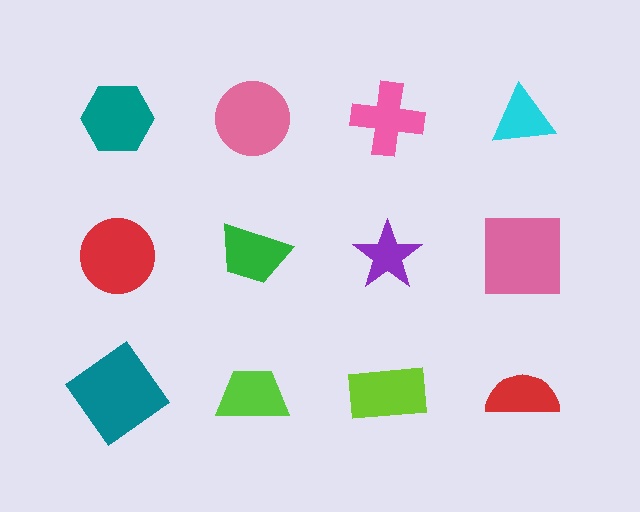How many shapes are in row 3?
4 shapes.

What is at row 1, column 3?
A pink cross.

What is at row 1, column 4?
A cyan triangle.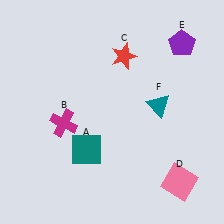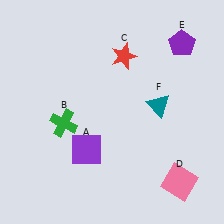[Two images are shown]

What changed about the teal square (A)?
In Image 1, A is teal. In Image 2, it changed to purple.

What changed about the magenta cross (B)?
In Image 1, B is magenta. In Image 2, it changed to green.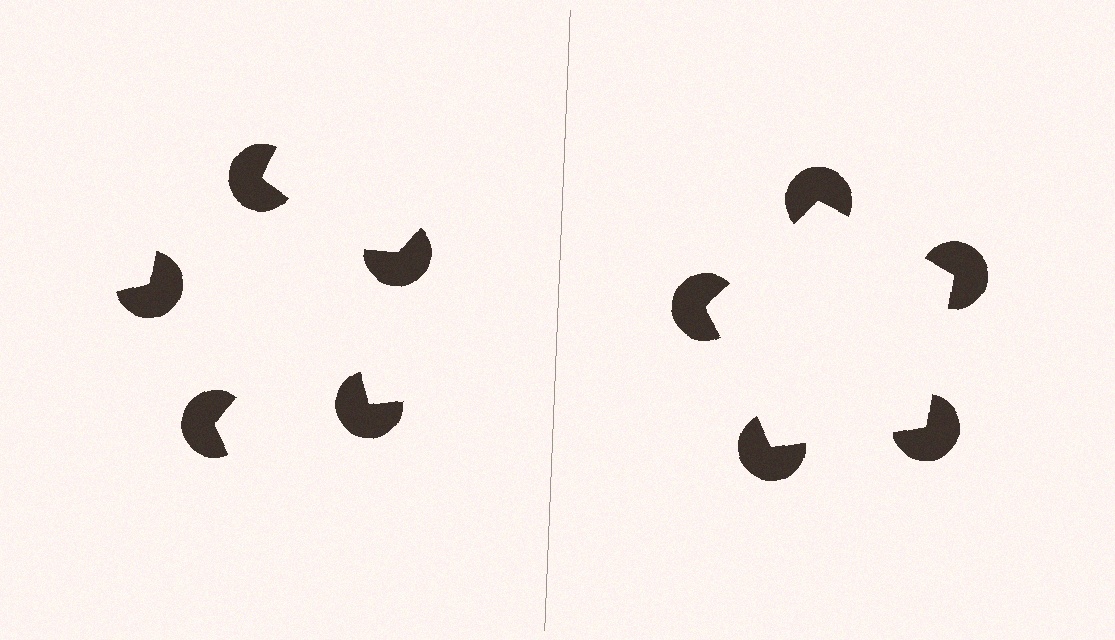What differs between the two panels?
The pac-man discs are positioned identically on both sides; only the wedge orientations differ. On the right they align to a pentagon; on the left they are misaligned.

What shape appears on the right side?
An illusory pentagon.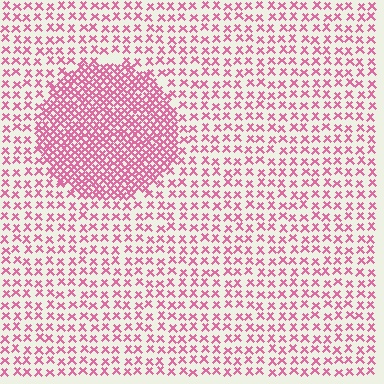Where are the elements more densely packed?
The elements are more densely packed inside the circle boundary.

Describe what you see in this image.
The image contains small pink elements arranged at two different densities. A circle-shaped region is visible where the elements are more densely packed than the surrounding area.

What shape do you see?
I see a circle.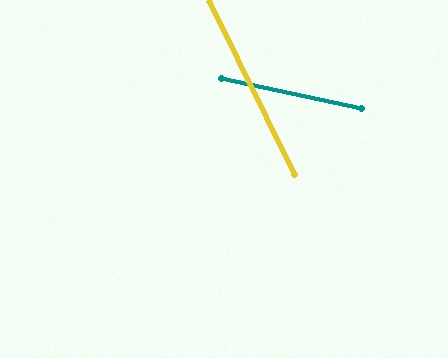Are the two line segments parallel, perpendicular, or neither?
Neither parallel nor perpendicular — they differ by about 52°.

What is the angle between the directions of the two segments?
Approximately 52 degrees.